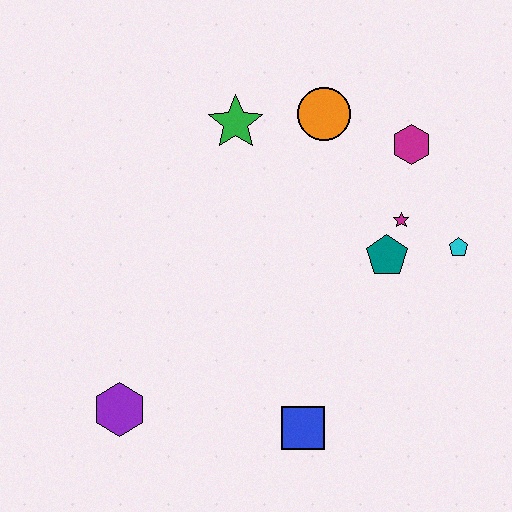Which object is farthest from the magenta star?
The purple hexagon is farthest from the magenta star.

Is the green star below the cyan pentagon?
No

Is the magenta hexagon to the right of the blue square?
Yes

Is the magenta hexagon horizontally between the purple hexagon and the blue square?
No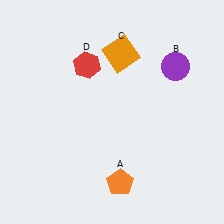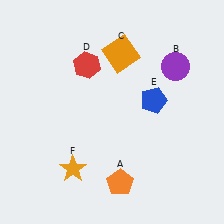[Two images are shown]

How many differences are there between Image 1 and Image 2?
There are 2 differences between the two images.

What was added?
A blue pentagon (E), an orange star (F) were added in Image 2.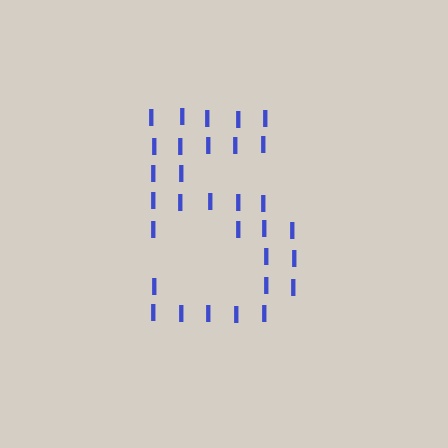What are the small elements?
The small elements are letter I's.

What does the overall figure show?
The overall figure shows the digit 5.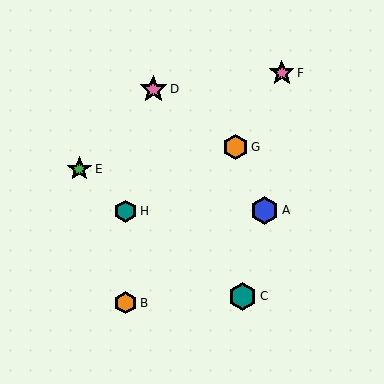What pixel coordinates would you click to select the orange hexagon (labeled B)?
Click at (125, 303) to select the orange hexagon B.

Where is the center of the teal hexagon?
The center of the teal hexagon is at (125, 211).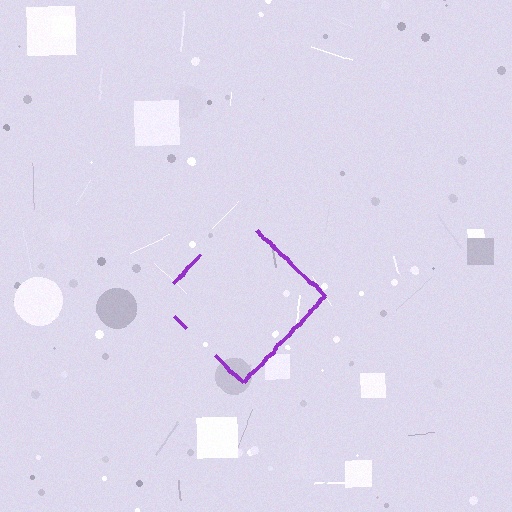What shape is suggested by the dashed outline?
The dashed outline suggests a diamond.